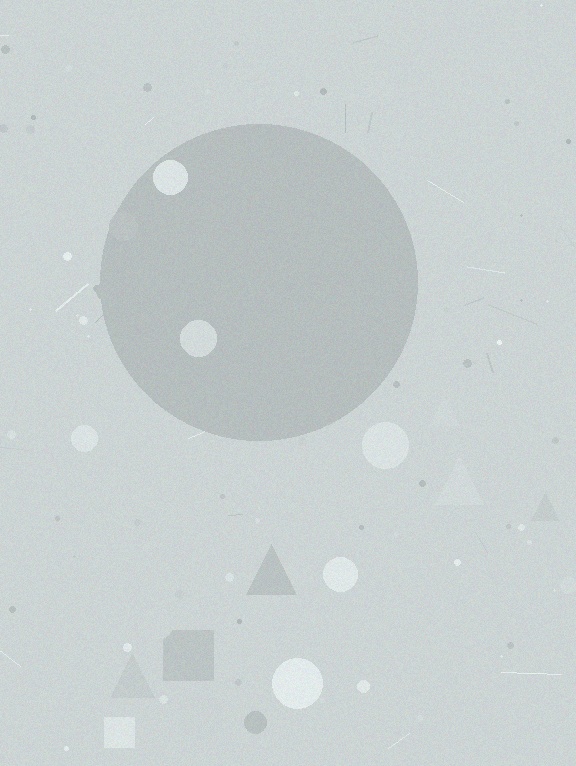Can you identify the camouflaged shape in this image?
The camouflaged shape is a circle.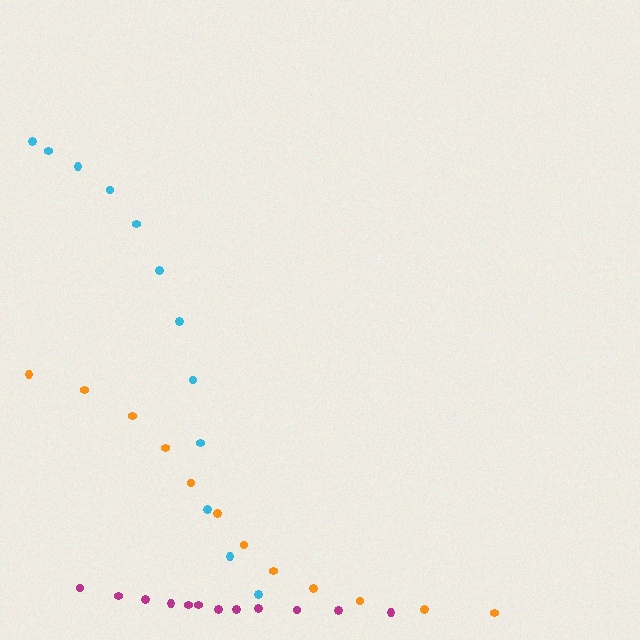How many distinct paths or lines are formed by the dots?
There are 3 distinct paths.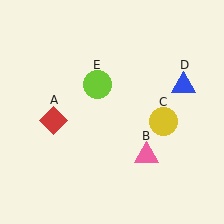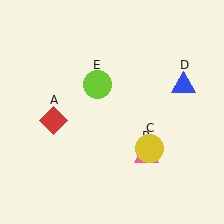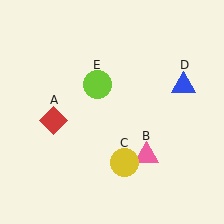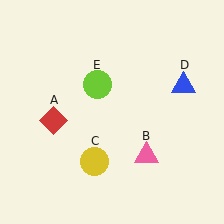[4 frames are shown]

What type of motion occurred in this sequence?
The yellow circle (object C) rotated clockwise around the center of the scene.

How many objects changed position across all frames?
1 object changed position: yellow circle (object C).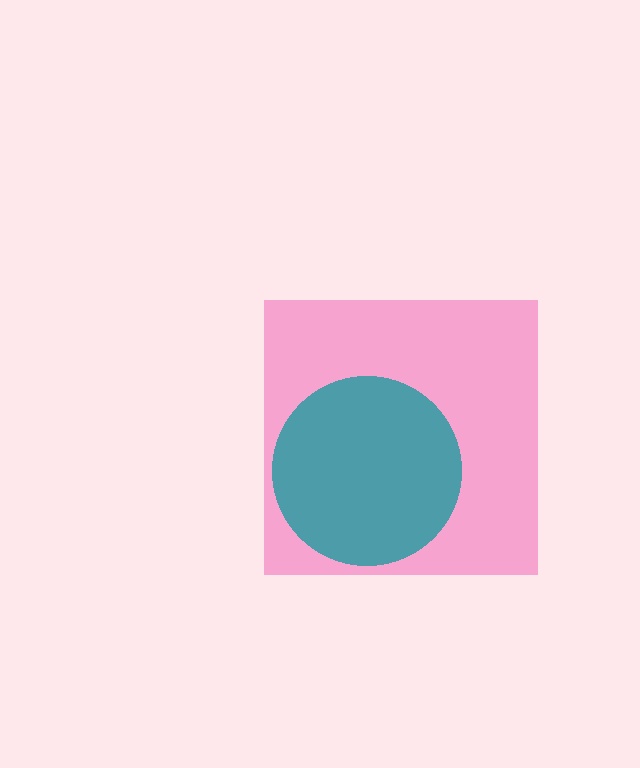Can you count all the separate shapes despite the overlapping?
Yes, there are 2 separate shapes.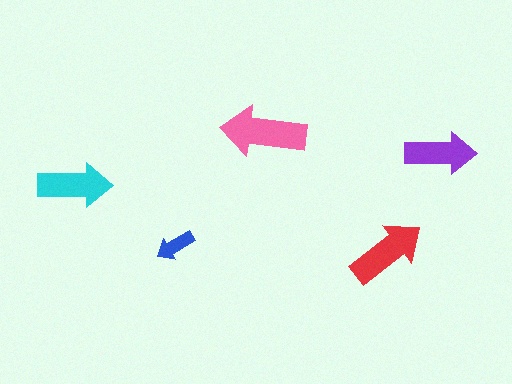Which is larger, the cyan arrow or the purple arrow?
The cyan one.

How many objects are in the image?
There are 5 objects in the image.